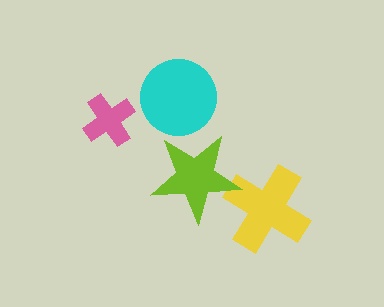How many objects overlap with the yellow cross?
1 object overlaps with the yellow cross.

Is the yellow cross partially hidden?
Yes, it is partially covered by another shape.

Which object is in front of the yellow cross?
The lime star is in front of the yellow cross.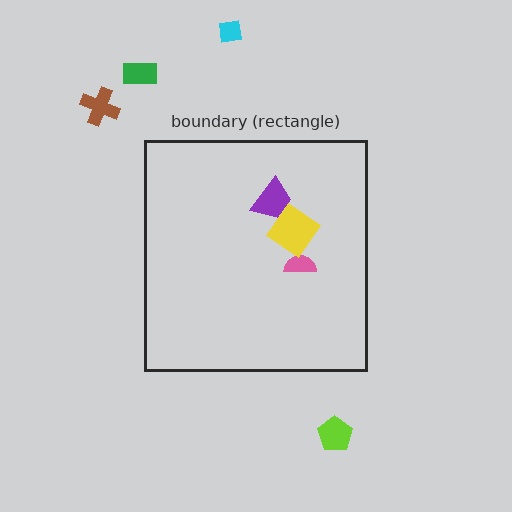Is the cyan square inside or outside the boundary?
Outside.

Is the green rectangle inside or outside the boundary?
Outside.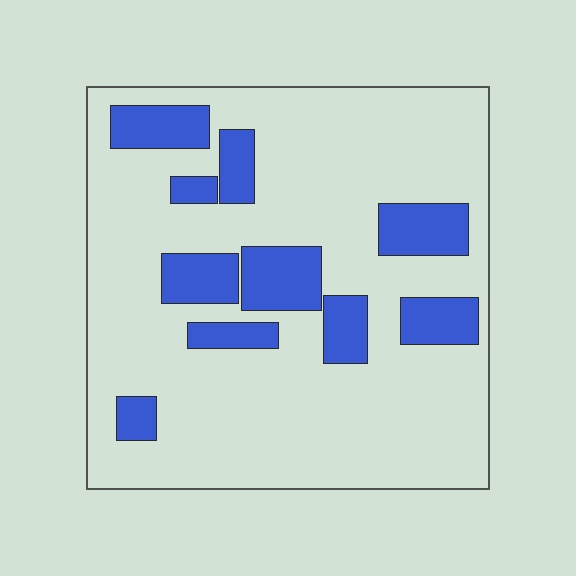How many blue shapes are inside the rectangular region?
10.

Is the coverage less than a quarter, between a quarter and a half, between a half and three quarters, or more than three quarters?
Less than a quarter.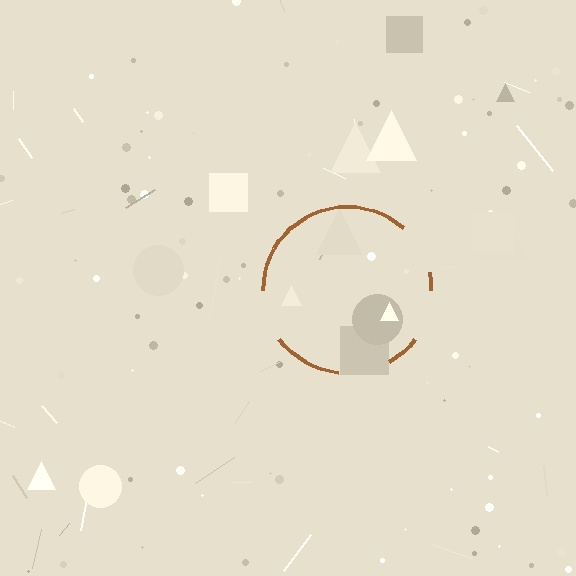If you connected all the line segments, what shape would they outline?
They would outline a circle.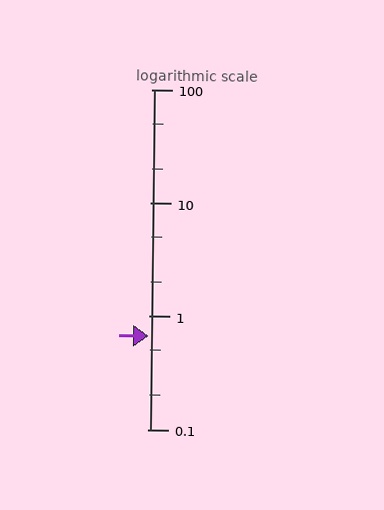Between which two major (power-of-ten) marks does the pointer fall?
The pointer is between 0.1 and 1.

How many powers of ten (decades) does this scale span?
The scale spans 3 decades, from 0.1 to 100.